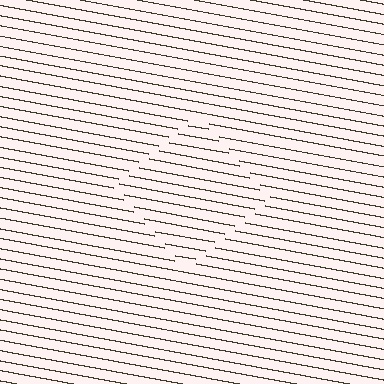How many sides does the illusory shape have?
4 sides — the line-ends trace a square.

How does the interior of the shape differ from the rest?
The interior of the shape contains the same grating, shifted by half a period — the contour is defined by the phase discontinuity where line-ends from the inner and outer gratings abut.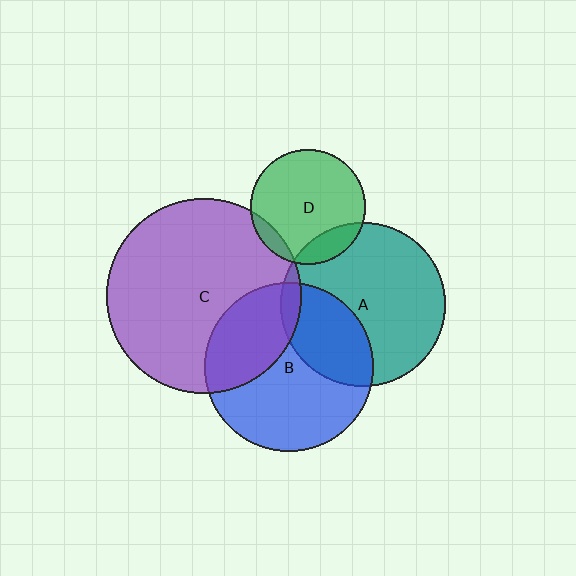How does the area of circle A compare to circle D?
Approximately 2.0 times.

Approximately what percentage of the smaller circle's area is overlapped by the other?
Approximately 15%.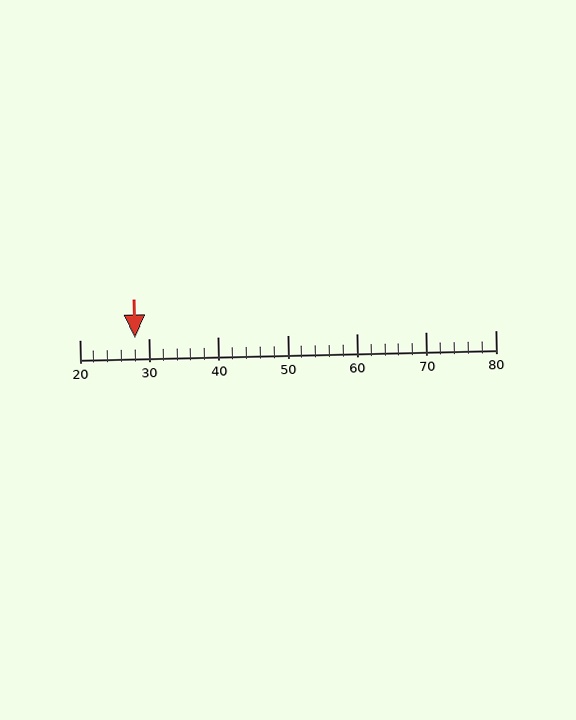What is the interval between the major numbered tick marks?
The major tick marks are spaced 10 units apart.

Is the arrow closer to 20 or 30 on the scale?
The arrow is closer to 30.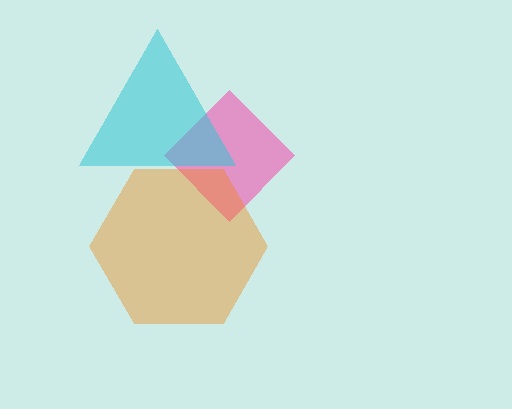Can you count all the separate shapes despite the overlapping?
Yes, there are 3 separate shapes.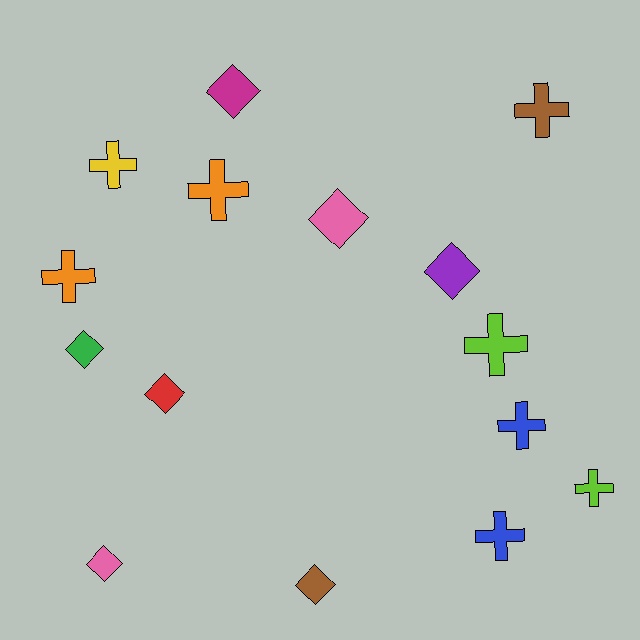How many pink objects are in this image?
There are 2 pink objects.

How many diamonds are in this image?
There are 7 diamonds.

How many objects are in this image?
There are 15 objects.